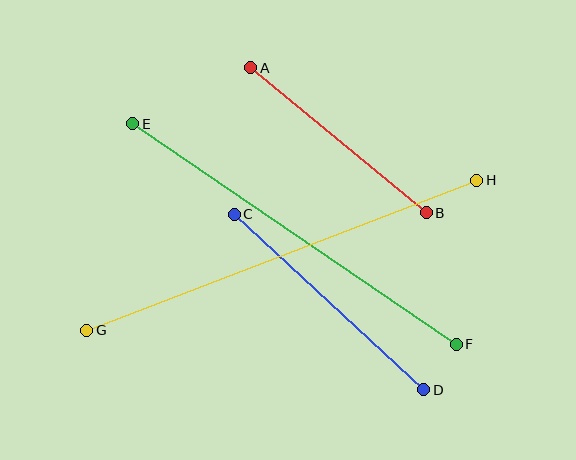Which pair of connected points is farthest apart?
Points G and H are farthest apart.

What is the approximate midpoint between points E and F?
The midpoint is at approximately (294, 234) pixels.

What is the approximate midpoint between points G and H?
The midpoint is at approximately (282, 255) pixels.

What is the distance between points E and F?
The distance is approximately 391 pixels.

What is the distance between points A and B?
The distance is approximately 228 pixels.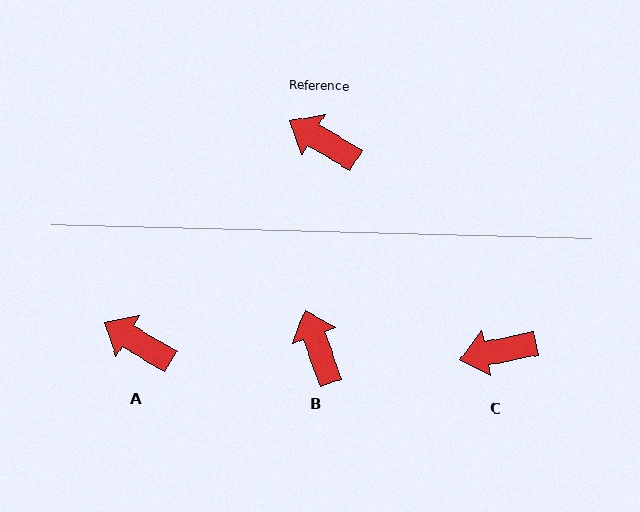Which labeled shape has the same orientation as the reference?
A.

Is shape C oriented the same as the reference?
No, it is off by about 42 degrees.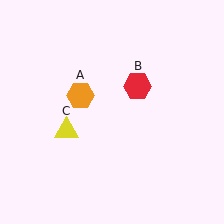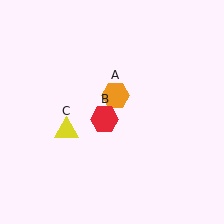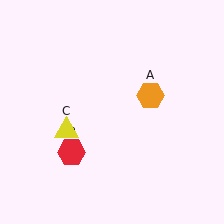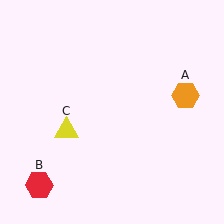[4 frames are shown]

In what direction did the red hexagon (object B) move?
The red hexagon (object B) moved down and to the left.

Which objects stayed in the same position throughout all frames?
Yellow triangle (object C) remained stationary.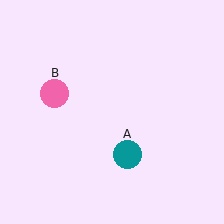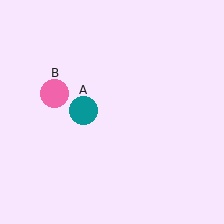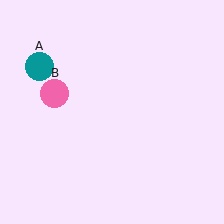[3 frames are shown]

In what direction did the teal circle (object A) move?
The teal circle (object A) moved up and to the left.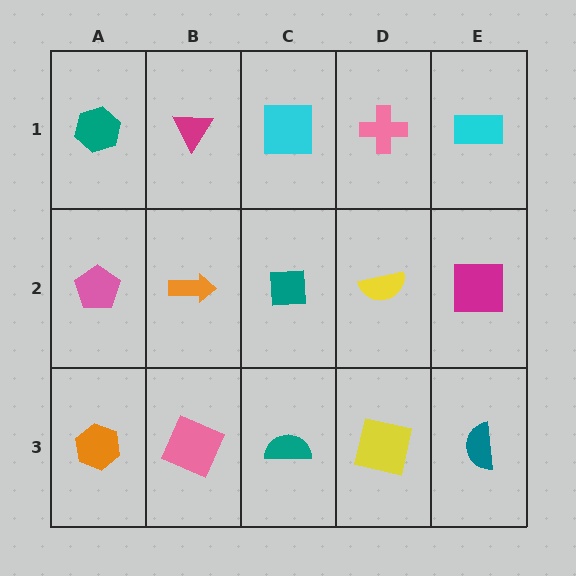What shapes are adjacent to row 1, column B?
An orange arrow (row 2, column B), a teal hexagon (row 1, column A), a cyan square (row 1, column C).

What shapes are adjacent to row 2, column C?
A cyan square (row 1, column C), a teal semicircle (row 3, column C), an orange arrow (row 2, column B), a yellow semicircle (row 2, column D).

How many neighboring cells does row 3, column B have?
3.